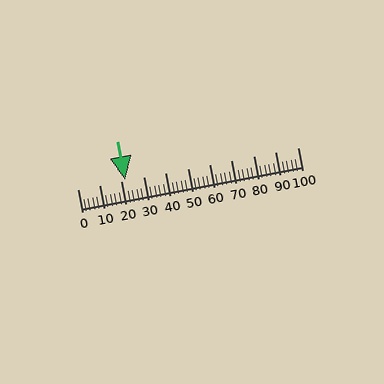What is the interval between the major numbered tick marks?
The major tick marks are spaced 10 units apart.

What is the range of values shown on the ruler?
The ruler shows values from 0 to 100.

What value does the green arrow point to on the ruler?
The green arrow points to approximately 22.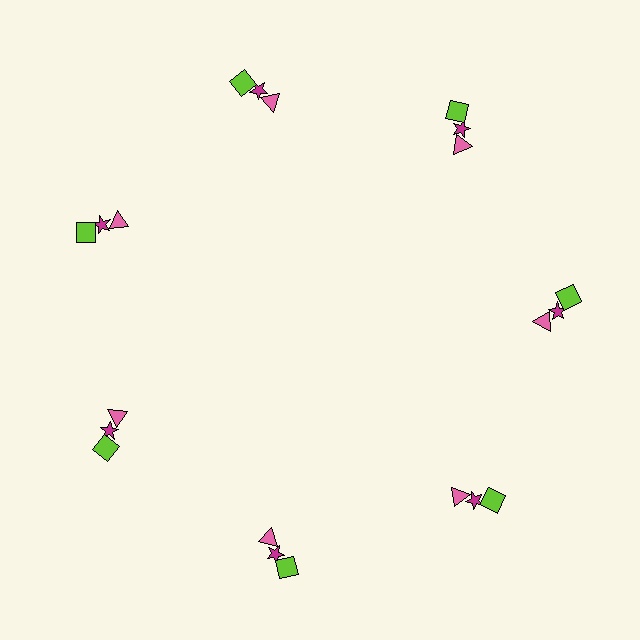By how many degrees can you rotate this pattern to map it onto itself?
The pattern maps onto itself every 51 degrees of rotation.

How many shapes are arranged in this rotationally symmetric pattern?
There are 21 shapes, arranged in 7 groups of 3.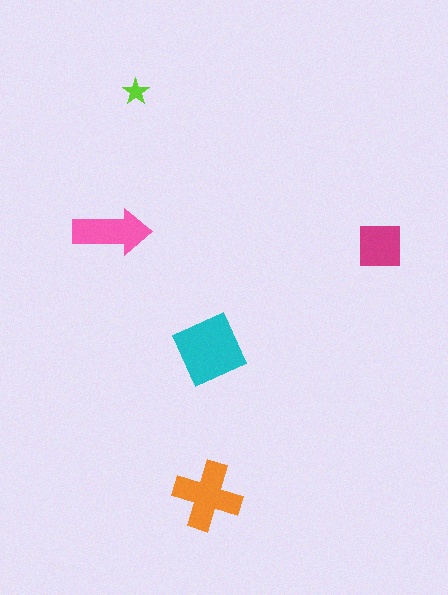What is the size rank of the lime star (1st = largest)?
5th.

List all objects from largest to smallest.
The cyan diamond, the orange cross, the pink arrow, the magenta square, the lime star.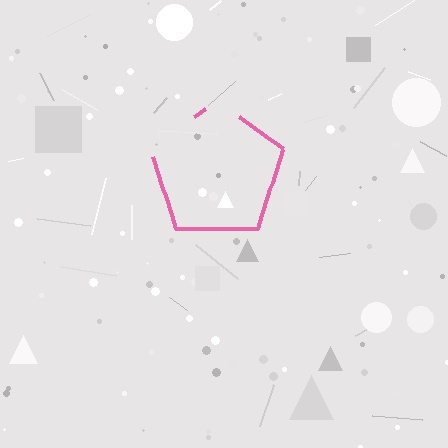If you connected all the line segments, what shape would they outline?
They would outline a pentagon.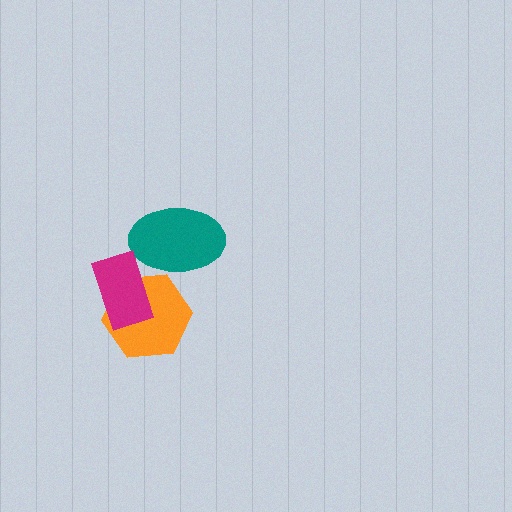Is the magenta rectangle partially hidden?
No, no other shape covers it.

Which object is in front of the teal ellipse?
The magenta rectangle is in front of the teal ellipse.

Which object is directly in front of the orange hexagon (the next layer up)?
The teal ellipse is directly in front of the orange hexagon.